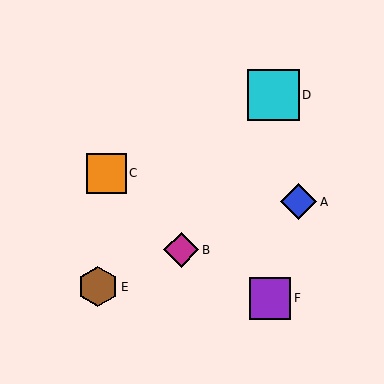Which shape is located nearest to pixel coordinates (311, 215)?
The blue diamond (labeled A) at (299, 202) is nearest to that location.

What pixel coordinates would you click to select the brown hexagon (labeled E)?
Click at (98, 287) to select the brown hexagon E.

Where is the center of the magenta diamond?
The center of the magenta diamond is at (181, 250).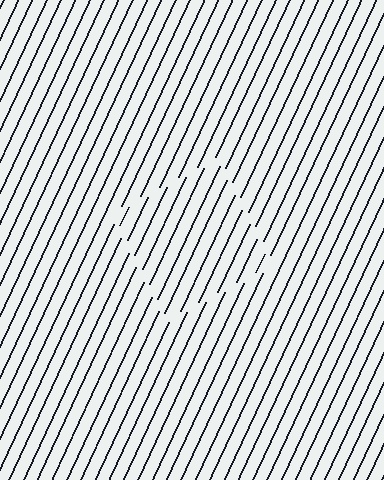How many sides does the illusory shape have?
4 sides — the line-ends trace a square.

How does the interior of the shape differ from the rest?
The interior of the shape contains the same grating, shifted by half a period — the contour is defined by the phase discontinuity where line-ends from the inner and outer gratings abut.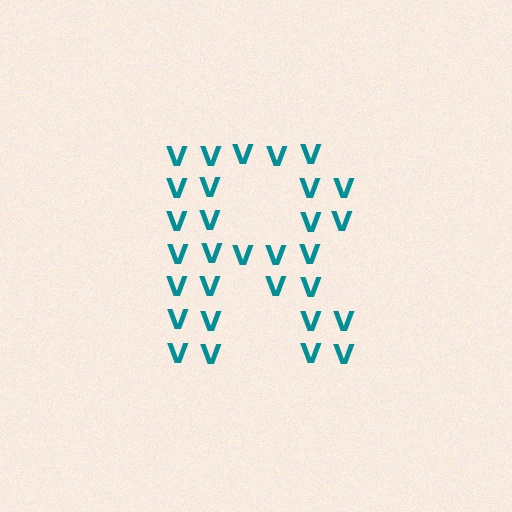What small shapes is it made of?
It is made of small letter V's.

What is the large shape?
The large shape is the letter R.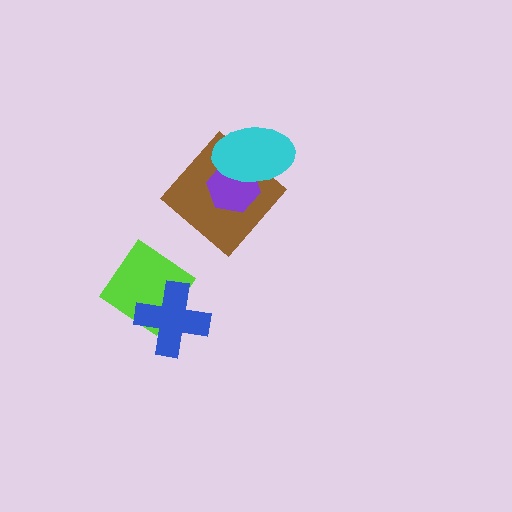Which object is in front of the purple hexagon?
The cyan ellipse is in front of the purple hexagon.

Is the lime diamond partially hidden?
Yes, it is partially covered by another shape.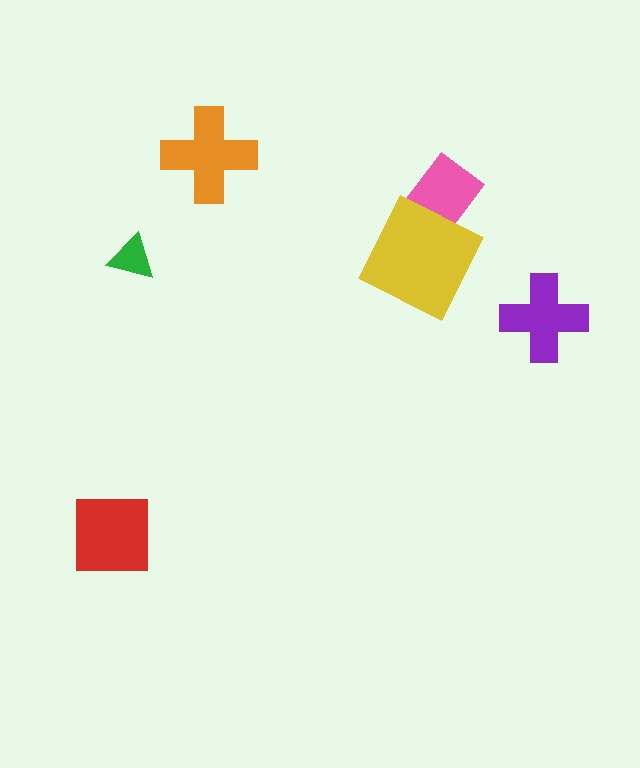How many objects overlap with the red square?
0 objects overlap with the red square.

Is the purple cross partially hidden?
No, no other shape covers it.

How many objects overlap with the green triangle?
0 objects overlap with the green triangle.